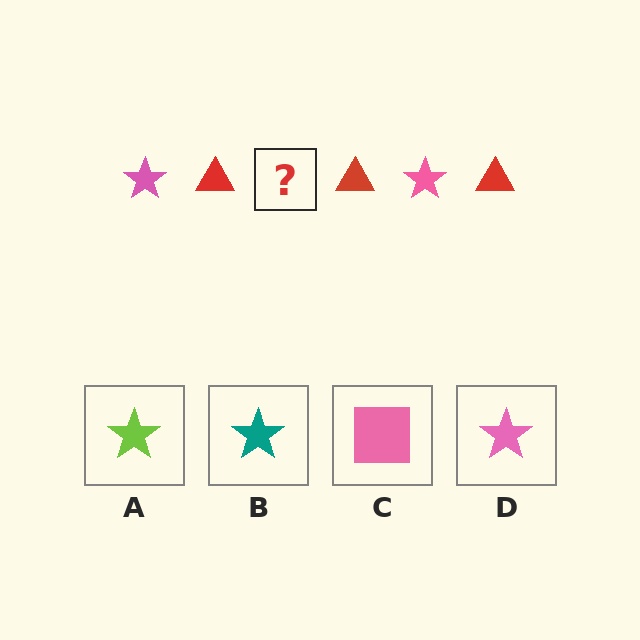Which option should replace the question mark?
Option D.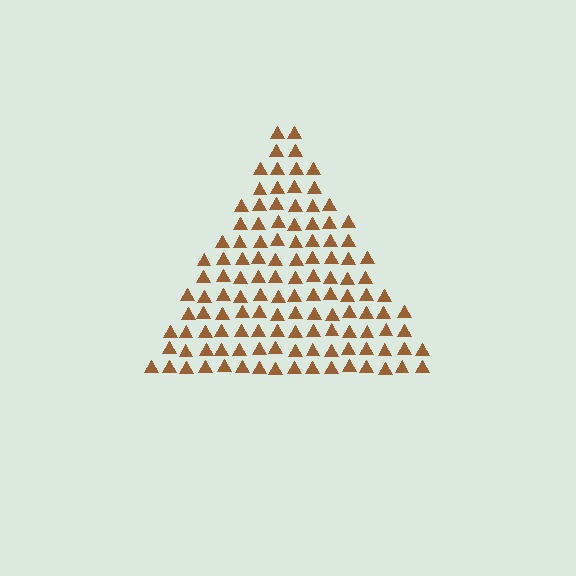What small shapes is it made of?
It is made of small triangles.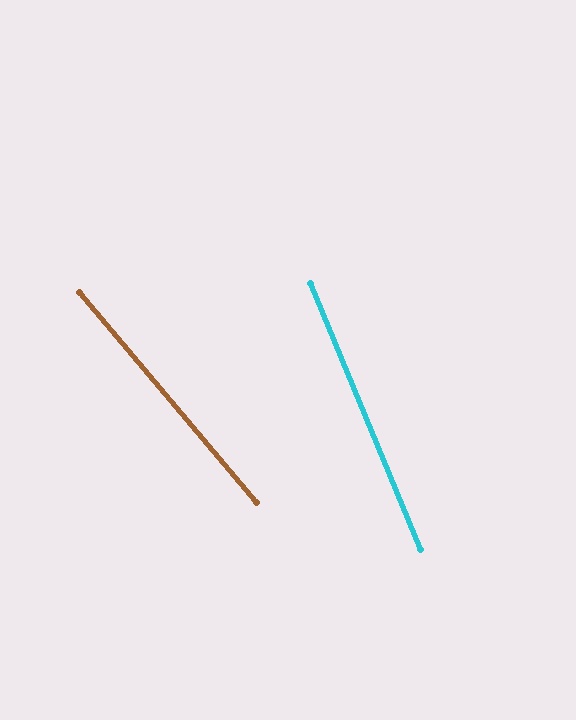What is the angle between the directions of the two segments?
Approximately 18 degrees.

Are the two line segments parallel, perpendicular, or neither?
Neither parallel nor perpendicular — they differ by about 18°.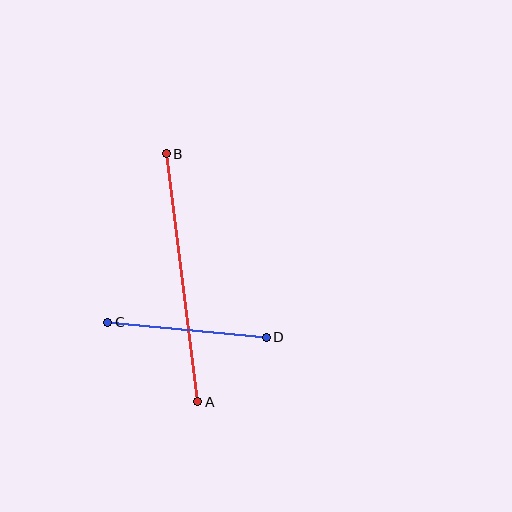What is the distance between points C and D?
The distance is approximately 159 pixels.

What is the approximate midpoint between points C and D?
The midpoint is at approximately (187, 330) pixels.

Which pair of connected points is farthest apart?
Points A and B are farthest apart.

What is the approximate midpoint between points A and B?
The midpoint is at approximately (182, 278) pixels.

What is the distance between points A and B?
The distance is approximately 250 pixels.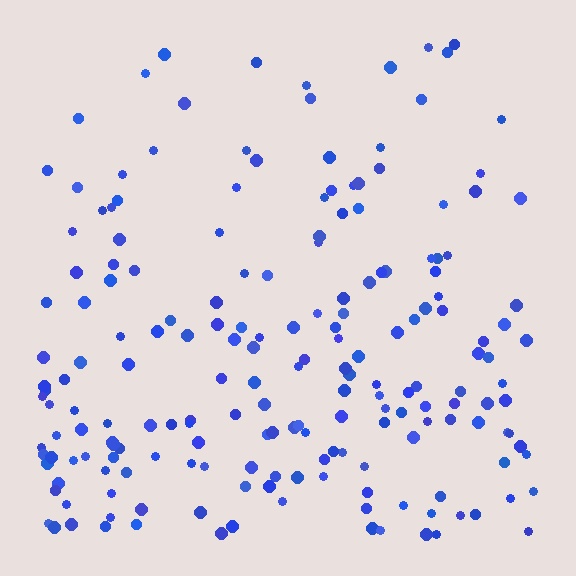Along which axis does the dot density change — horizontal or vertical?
Vertical.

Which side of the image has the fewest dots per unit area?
The top.